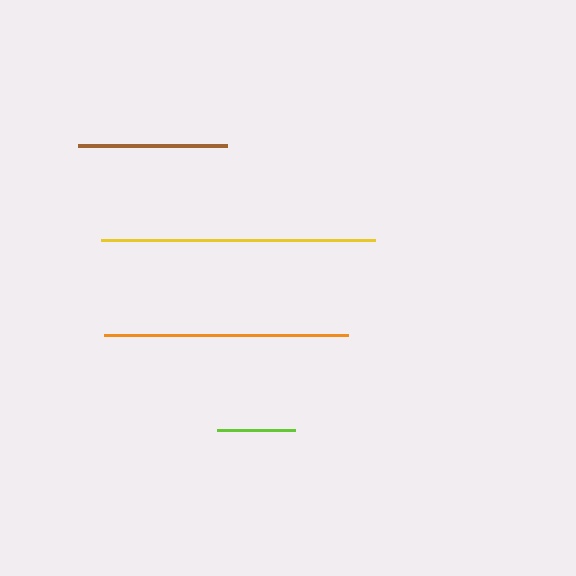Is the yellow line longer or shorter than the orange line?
The yellow line is longer than the orange line.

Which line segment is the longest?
The yellow line is the longest at approximately 274 pixels.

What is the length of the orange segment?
The orange segment is approximately 244 pixels long.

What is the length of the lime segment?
The lime segment is approximately 78 pixels long.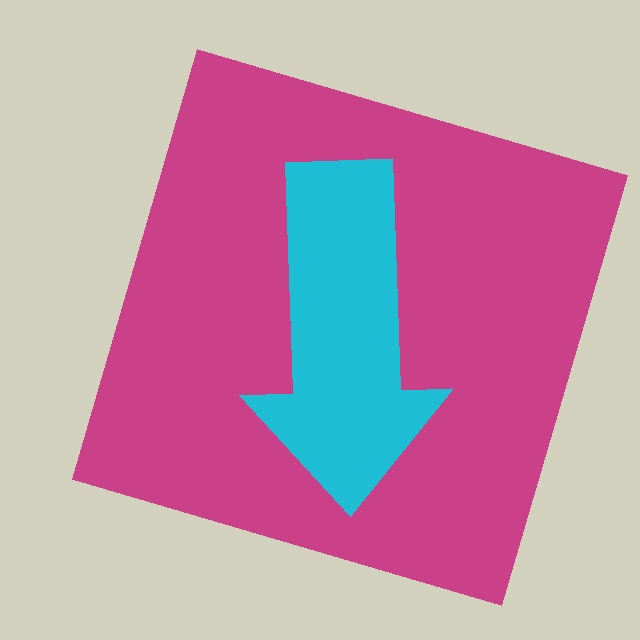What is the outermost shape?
The magenta square.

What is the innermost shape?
The cyan arrow.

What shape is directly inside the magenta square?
The cyan arrow.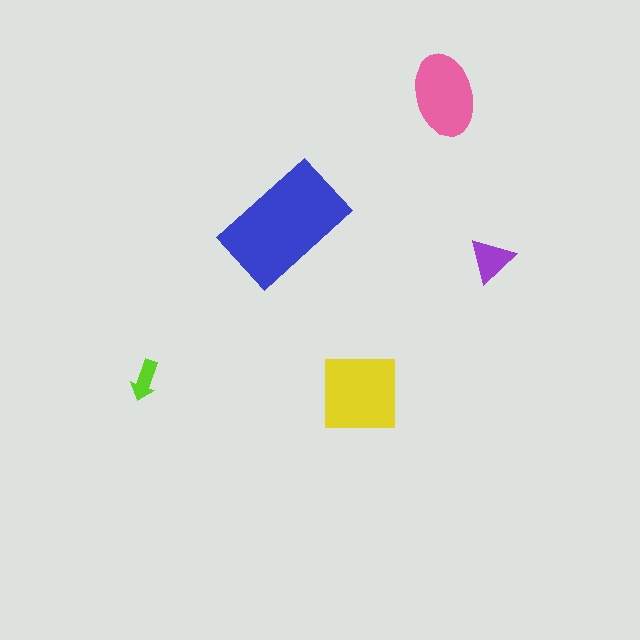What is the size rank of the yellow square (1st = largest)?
2nd.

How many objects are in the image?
There are 5 objects in the image.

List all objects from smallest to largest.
The lime arrow, the purple triangle, the pink ellipse, the yellow square, the blue rectangle.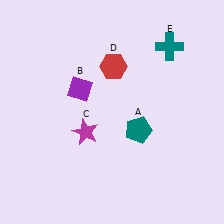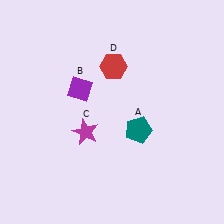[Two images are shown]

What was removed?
The teal cross (E) was removed in Image 2.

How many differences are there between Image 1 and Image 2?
There is 1 difference between the two images.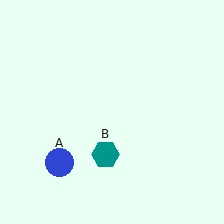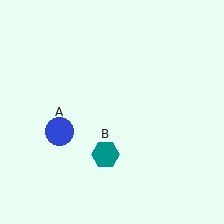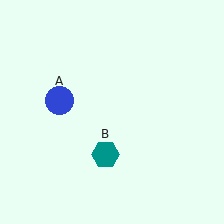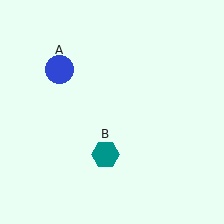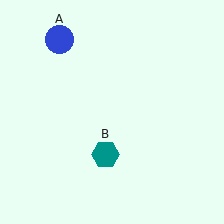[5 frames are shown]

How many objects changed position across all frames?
1 object changed position: blue circle (object A).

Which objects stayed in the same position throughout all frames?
Teal hexagon (object B) remained stationary.